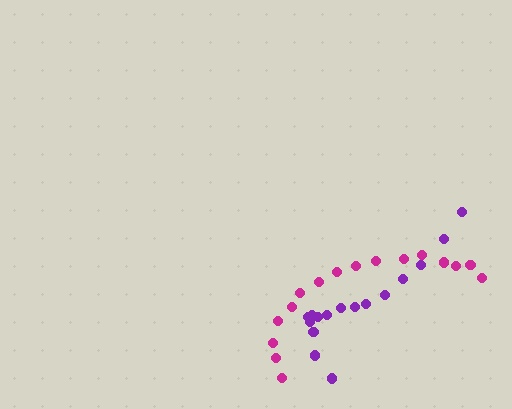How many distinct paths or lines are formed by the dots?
There are 2 distinct paths.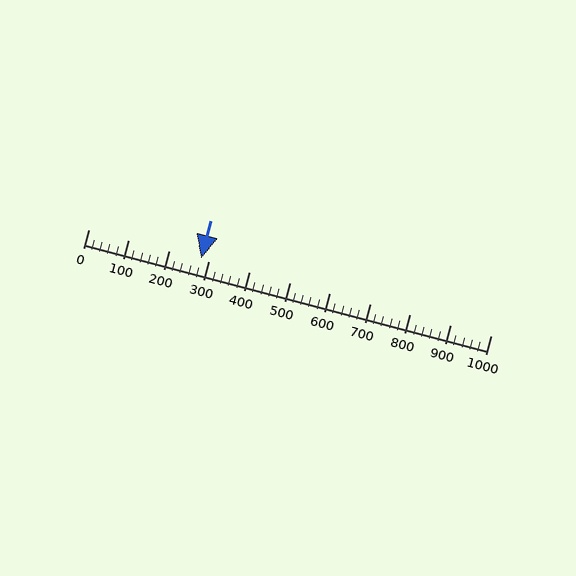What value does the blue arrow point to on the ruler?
The blue arrow points to approximately 280.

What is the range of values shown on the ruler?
The ruler shows values from 0 to 1000.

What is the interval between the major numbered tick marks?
The major tick marks are spaced 100 units apart.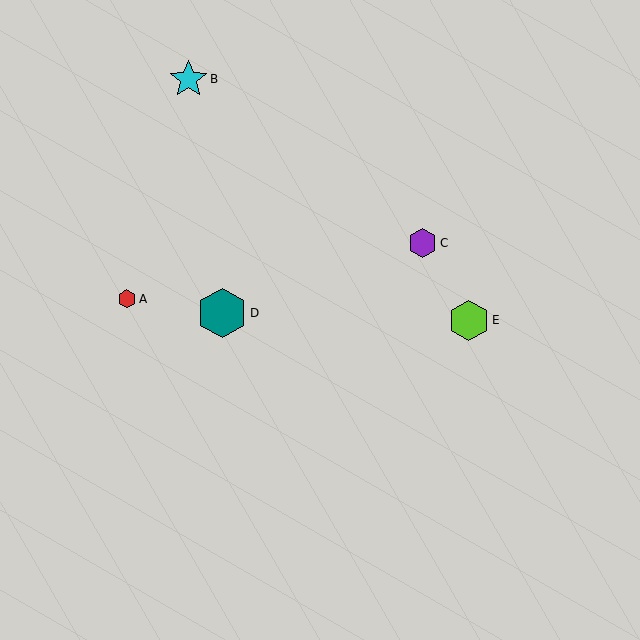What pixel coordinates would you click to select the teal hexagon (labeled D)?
Click at (222, 313) to select the teal hexagon D.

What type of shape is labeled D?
Shape D is a teal hexagon.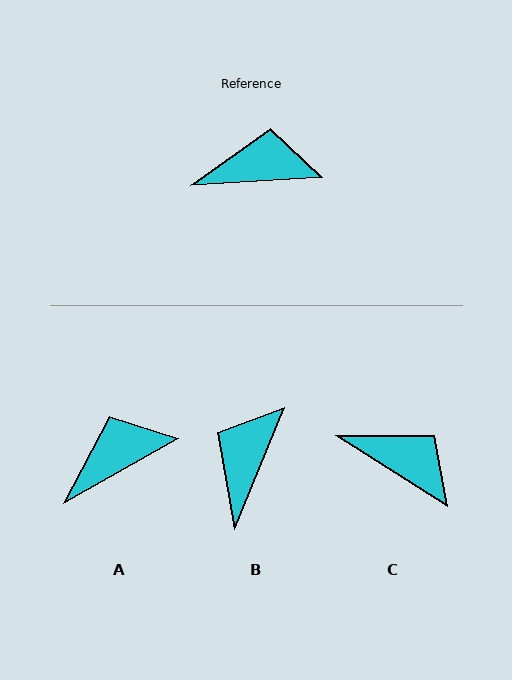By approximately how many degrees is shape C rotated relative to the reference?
Approximately 36 degrees clockwise.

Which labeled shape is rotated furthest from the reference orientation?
B, about 64 degrees away.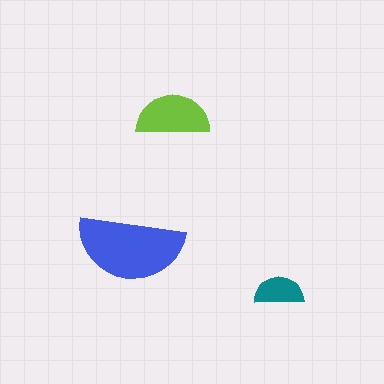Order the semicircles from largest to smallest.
the blue one, the lime one, the teal one.